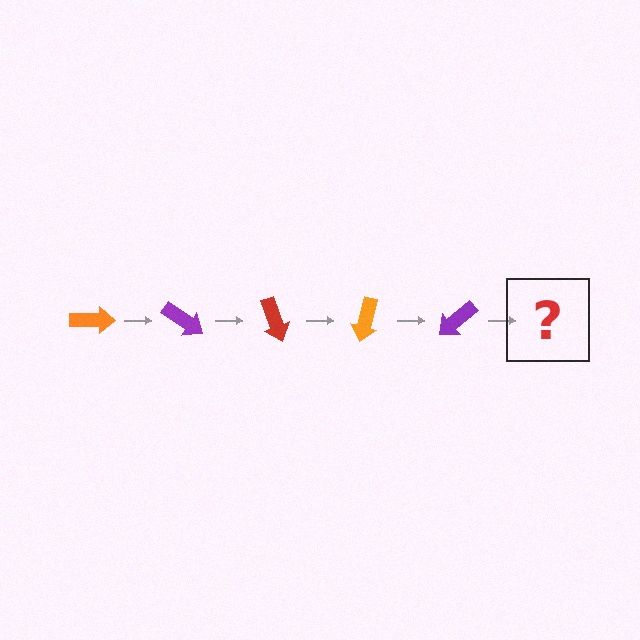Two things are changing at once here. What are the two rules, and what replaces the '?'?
The two rules are that it rotates 35 degrees each step and the color cycles through orange, purple, and red. The '?' should be a red arrow, rotated 175 degrees from the start.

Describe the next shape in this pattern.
It should be a red arrow, rotated 175 degrees from the start.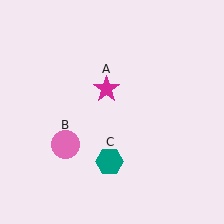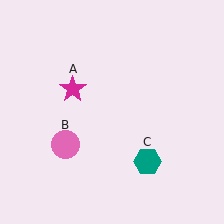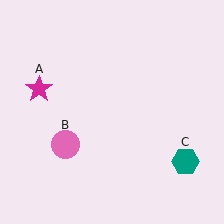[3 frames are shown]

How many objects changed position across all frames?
2 objects changed position: magenta star (object A), teal hexagon (object C).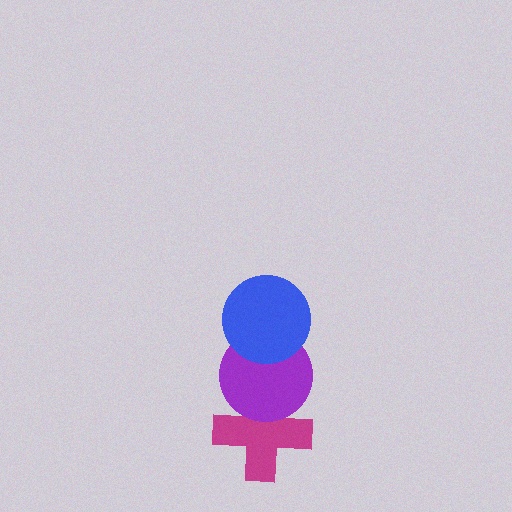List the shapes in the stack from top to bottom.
From top to bottom: the blue circle, the purple circle, the magenta cross.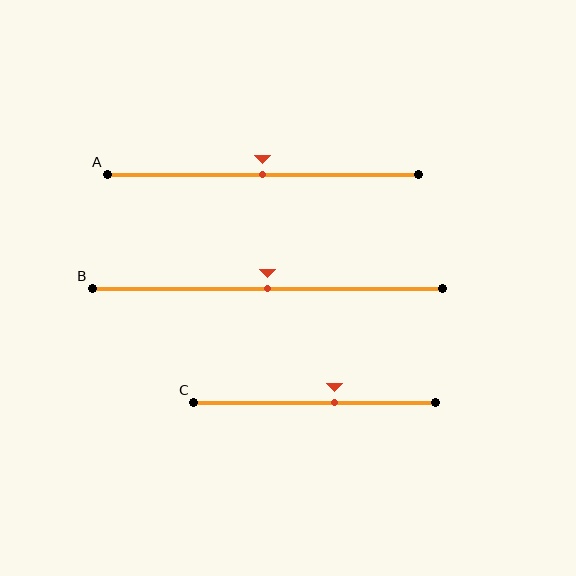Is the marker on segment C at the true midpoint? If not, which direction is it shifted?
No, the marker on segment C is shifted to the right by about 8% of the segment length.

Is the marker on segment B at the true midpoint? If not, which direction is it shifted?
Yes, the marker on segment B is at the true midpoint.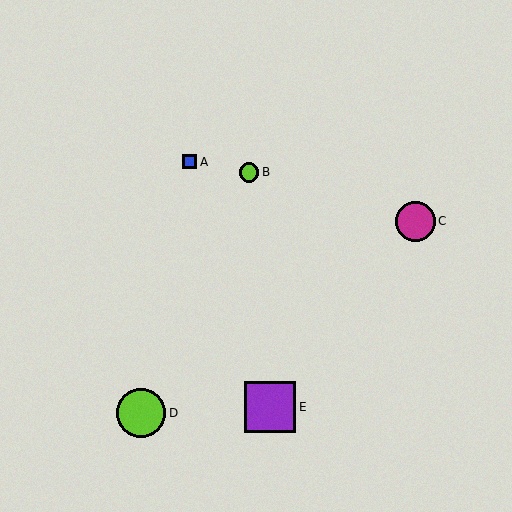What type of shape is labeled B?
Shape B is a lime circle.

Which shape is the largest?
The purple square (labeled E) is the largest.